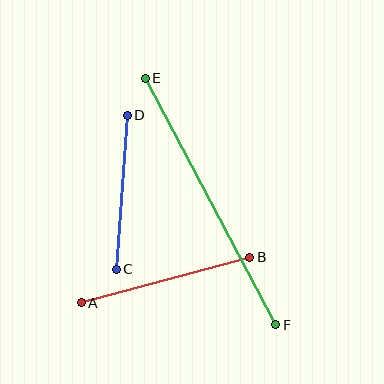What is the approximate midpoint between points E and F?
The midpoint is at approximately (211, 201) pixels.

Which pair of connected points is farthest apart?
Points E and F are farthest apart.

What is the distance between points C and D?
The distance is approximately 155 pixels.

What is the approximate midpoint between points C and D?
The midpoint is at approximately (122, 192) pixels.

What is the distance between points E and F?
The distance is approximately 279 pixels.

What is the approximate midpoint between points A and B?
The midpoint is at approximately (166, 280) pixels.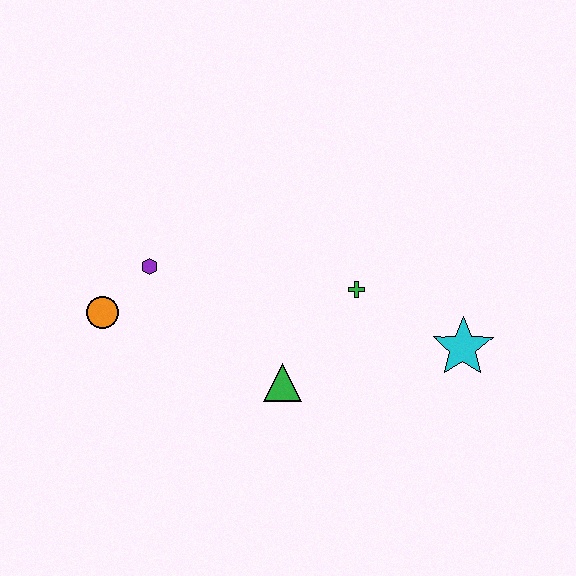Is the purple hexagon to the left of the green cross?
Yes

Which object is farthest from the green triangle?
The orange circle is farthest from the green triangle.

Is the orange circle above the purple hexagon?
No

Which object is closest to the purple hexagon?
The orange circle is closest to the purple hexagon.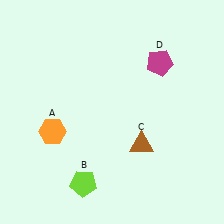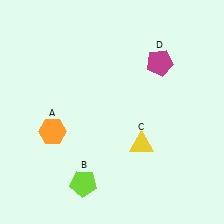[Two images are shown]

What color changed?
The triangle (C) changed from brown in Image 1 to yellow in Image 2.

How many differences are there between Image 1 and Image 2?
There is 1 difference between the two images.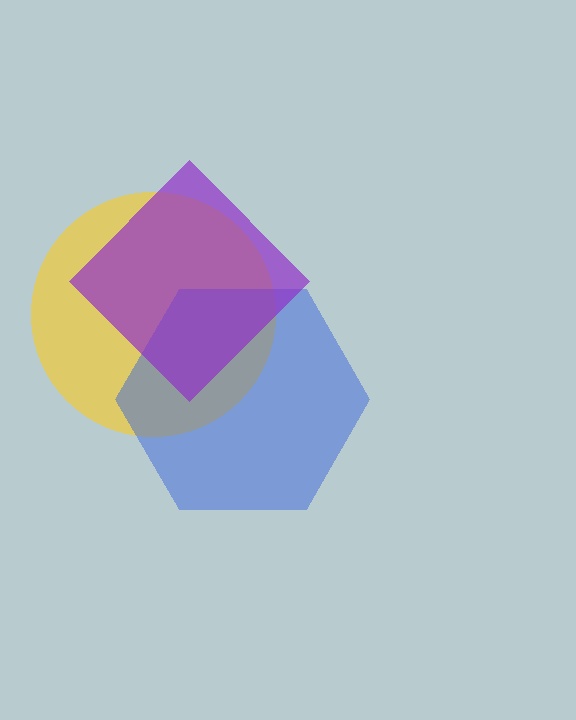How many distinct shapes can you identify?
There are 3 distinct shapes: a yellow circle, a blue hexagon, a purple diamond.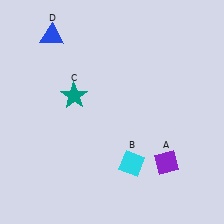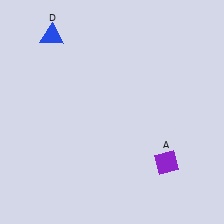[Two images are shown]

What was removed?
The teal star (C), the cyan diamond (B) were removed in Image 2.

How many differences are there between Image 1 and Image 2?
There are 2 differences between the two images.